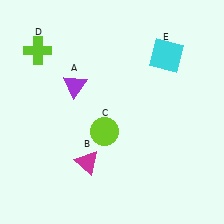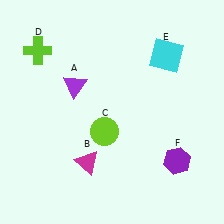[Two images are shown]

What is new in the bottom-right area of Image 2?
A purple hexagon (F) was added in the bottom-right area of Image 2.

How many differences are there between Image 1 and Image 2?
There is 1 difference between the two images.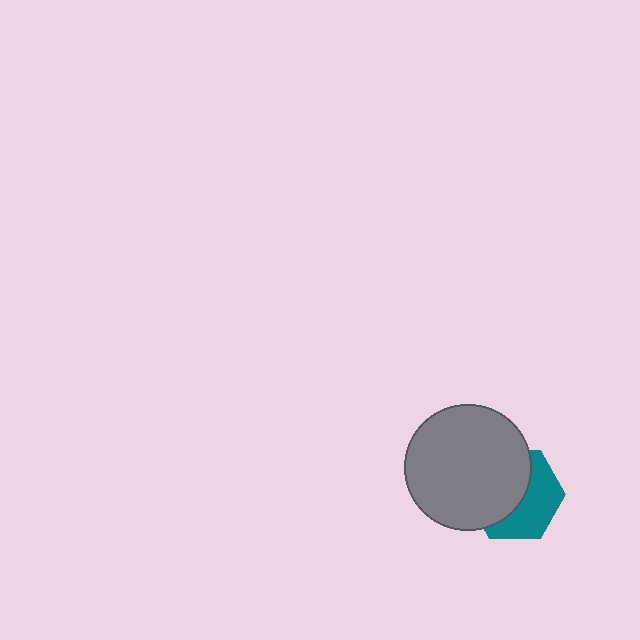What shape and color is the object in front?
The object in front is a gray circle.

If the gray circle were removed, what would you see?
You would see the complete teal hexagon.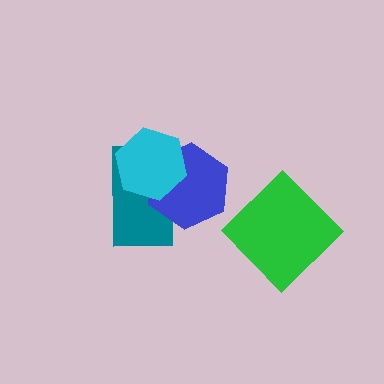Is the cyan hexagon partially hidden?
No, no other shape covers it.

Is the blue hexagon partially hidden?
Yes, it is partially covered by another shape.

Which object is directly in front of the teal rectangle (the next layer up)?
The blue hexagon is directly in front of the teal rectangle.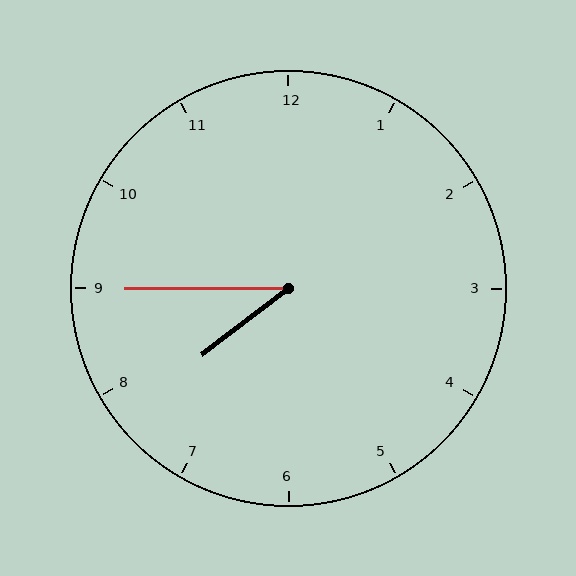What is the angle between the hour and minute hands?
Approximately 38 degrees.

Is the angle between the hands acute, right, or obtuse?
It is acute.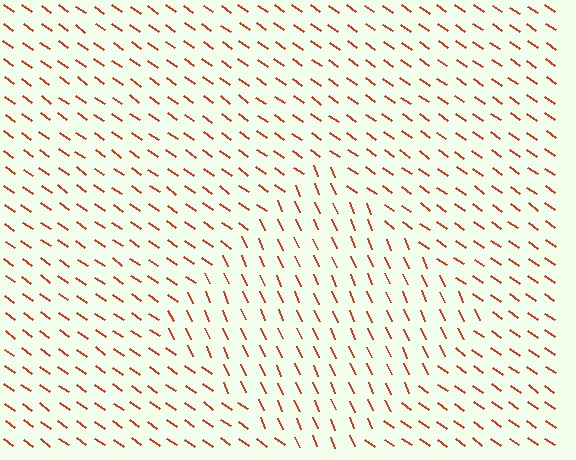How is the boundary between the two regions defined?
The boundary is defined purely by a change in line orientation (approximately 31 degrees difference). All lines are the same color and thickness.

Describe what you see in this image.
The image is filled with small red line segments. A diamond region in the image has lines oriented differently from the surrounding lines, creating a visible texture boundary.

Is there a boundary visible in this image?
Yes, there is a texture boundary formed by a change in line orientation.